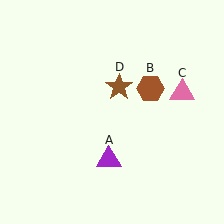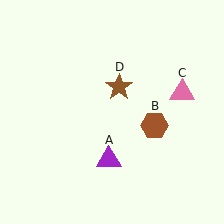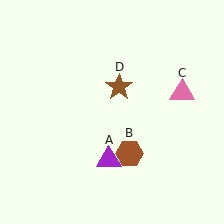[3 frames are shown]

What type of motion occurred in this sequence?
The brown hexagon (object B) rotated clockwise around the center of the scene.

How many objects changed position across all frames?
1 object changed position: brown hexagon (object B).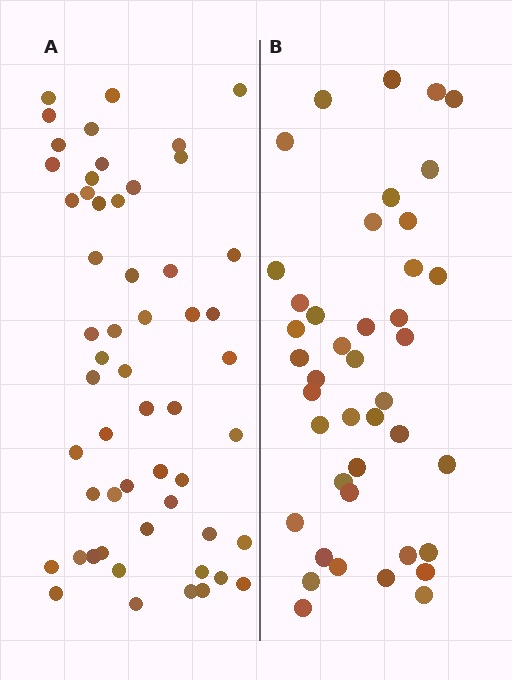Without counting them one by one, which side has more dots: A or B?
Region A (the left region) has more dots.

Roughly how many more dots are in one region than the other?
Region A has approximately 15 more dots than region B.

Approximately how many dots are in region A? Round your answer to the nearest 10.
About 60 dots. (The exact count is 55, which rounds to 60.)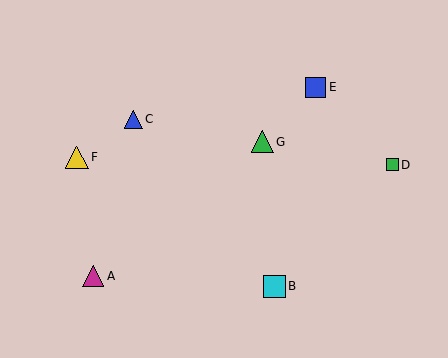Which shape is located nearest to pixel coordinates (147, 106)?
The blue triangle (labeled C) at (134, 119) is nearest to that location.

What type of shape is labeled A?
Shape A is a magenta triangle.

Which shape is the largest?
The yellow triangle (labeled F) is the largest.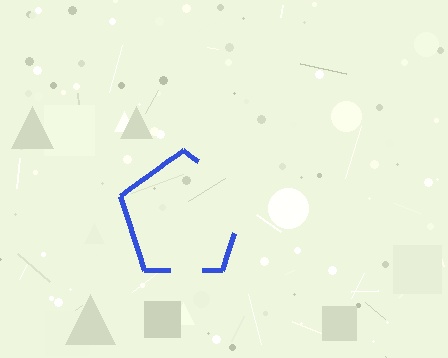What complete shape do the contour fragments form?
The contour fragments form a pentagon.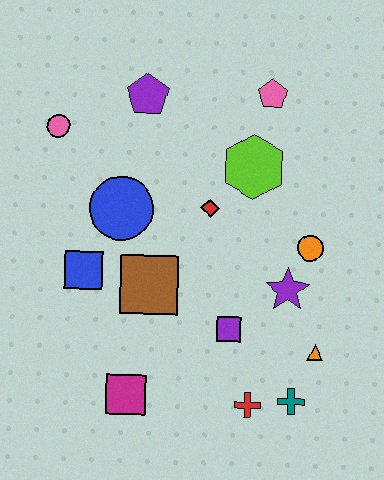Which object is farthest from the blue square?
The pink pentagon is farthest from the blue square.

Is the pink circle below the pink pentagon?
Yes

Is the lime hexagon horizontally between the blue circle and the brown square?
No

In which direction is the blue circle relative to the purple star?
The blue circle is to the left of the purple star.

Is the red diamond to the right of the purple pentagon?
Yes